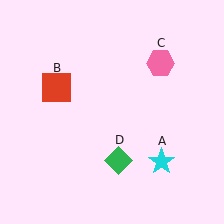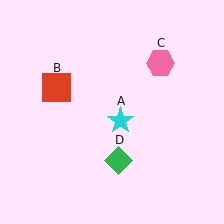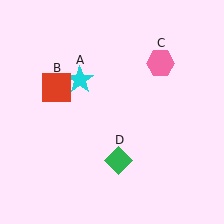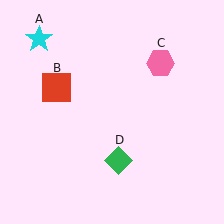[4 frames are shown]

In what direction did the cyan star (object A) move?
The cyan star (object A) moved up and to the left.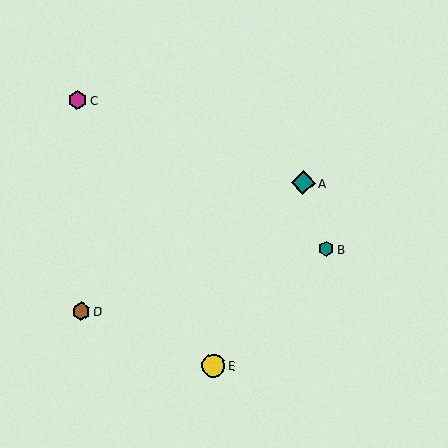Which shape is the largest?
The teal diamond (labeled A) is the largest.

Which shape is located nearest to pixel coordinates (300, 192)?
The teal diamond (labeled A) at (303, 183) is nearest to that location.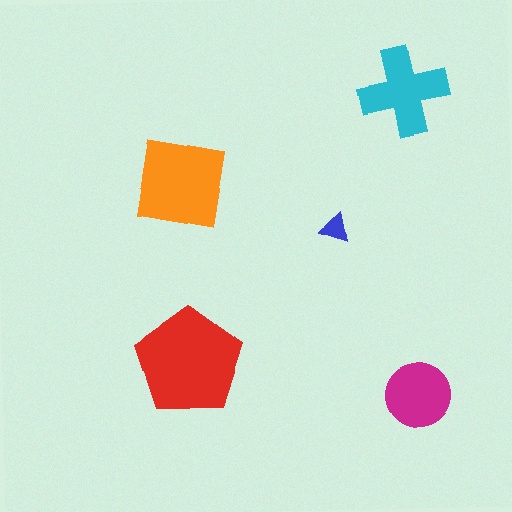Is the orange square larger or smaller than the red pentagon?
Smaller.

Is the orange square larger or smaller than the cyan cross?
Larger.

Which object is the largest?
The red pentagon.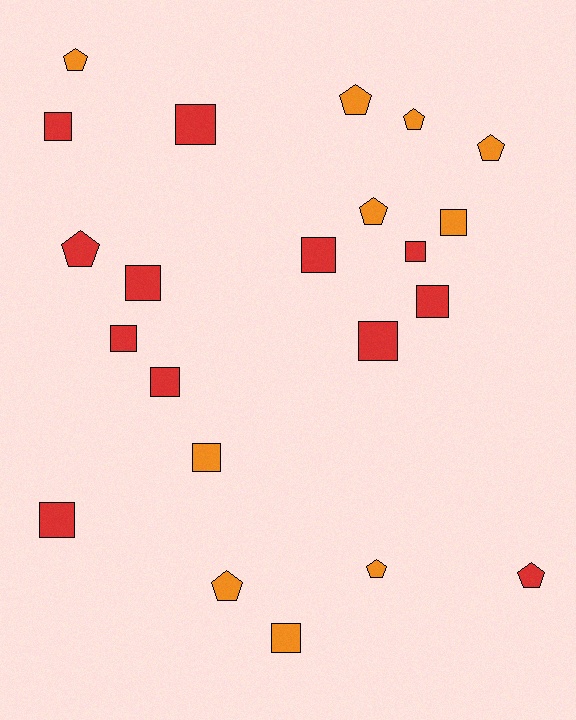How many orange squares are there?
There are 3 orange squares.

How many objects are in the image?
There are 22 objects.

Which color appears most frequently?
Red, with 12 objects.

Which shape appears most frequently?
Square, with 13 objects.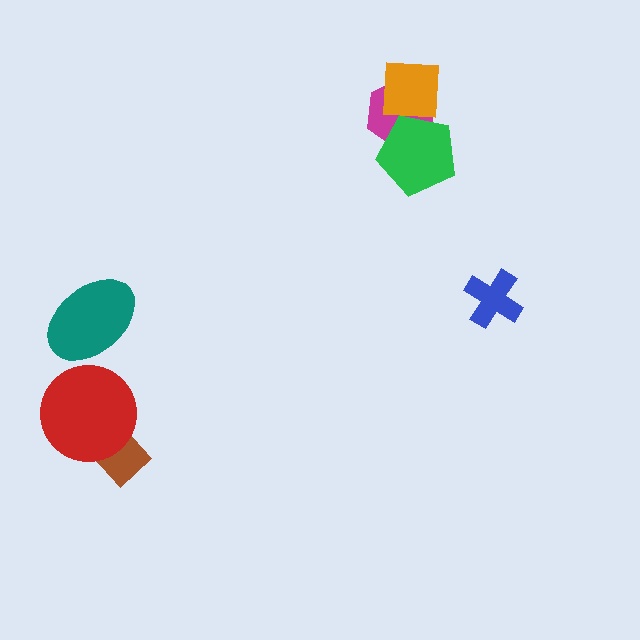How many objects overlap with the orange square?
2 objects overlap with the orange square.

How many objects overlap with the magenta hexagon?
2 objects overlap with the magenta hexagon.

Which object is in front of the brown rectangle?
The red circle is in front of the brown rectangle.